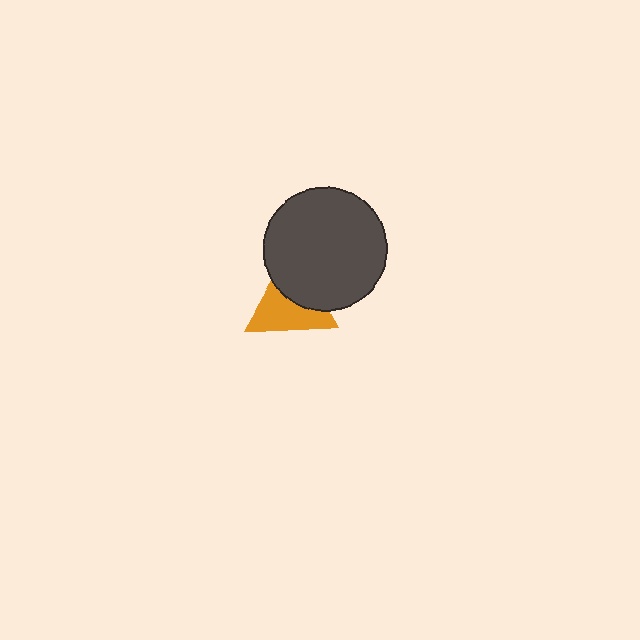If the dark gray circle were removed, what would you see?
You would see the complete orange triangle.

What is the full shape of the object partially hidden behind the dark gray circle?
The partially hidden object is an orange triangle.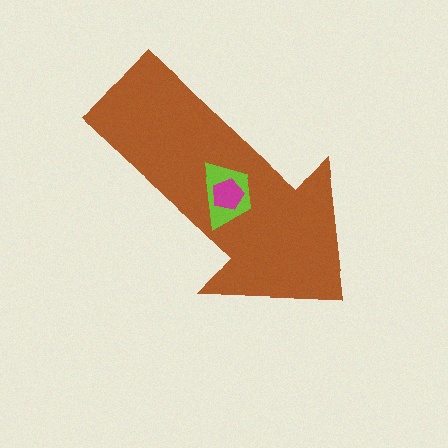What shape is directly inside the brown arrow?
The lime trapezoid.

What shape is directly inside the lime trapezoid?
The magenta pentagon.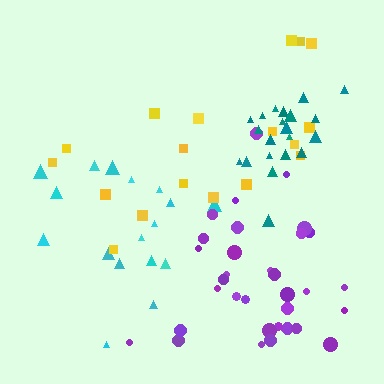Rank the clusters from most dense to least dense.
teal, purple, cyan, yellow.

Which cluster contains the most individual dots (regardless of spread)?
Purple (33).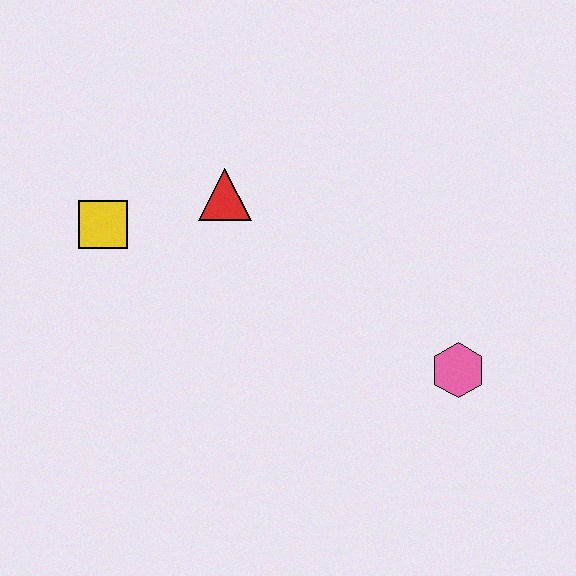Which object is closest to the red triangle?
The yellow square is closest to the red triangle.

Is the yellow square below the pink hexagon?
No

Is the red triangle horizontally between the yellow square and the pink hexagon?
Yes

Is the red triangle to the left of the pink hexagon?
Yes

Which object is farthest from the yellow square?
The pink hexagon is farthest from the yellow square.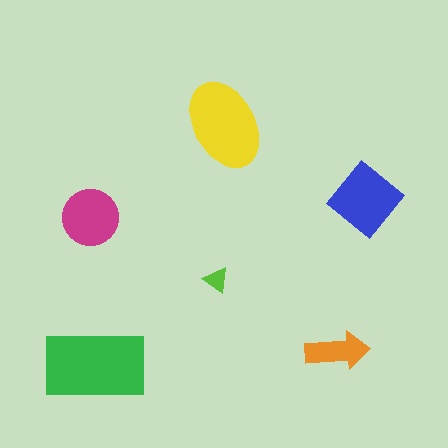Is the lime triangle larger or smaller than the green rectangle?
Smaller.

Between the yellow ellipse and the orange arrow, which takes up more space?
The yellow ellipse.